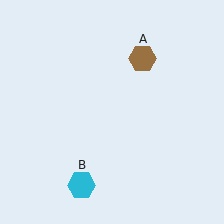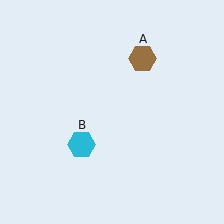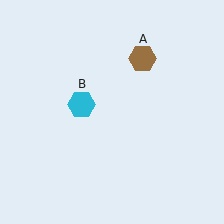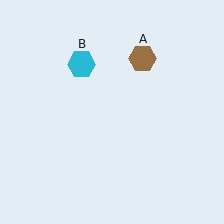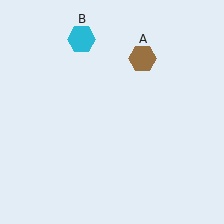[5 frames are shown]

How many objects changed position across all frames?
1 object changed position: cyan hexagon (object B).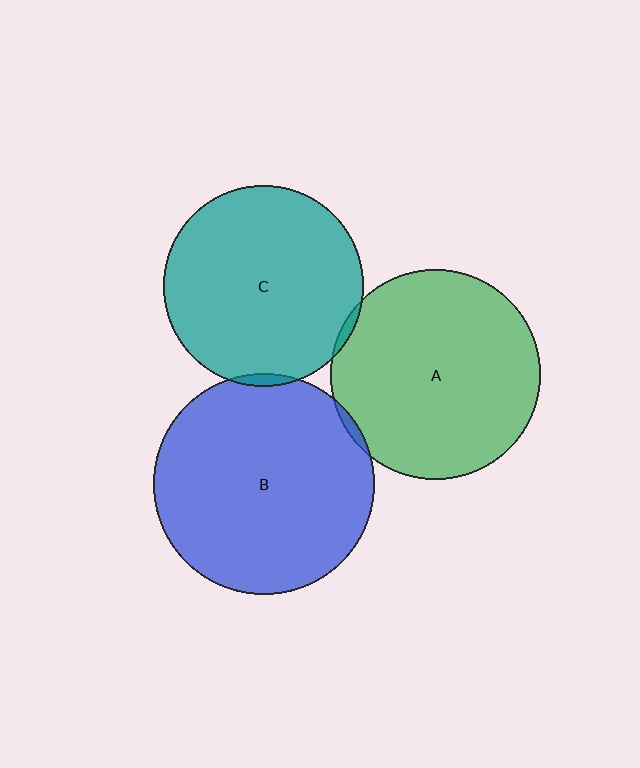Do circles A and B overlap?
Yes.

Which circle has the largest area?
Circle B (blue).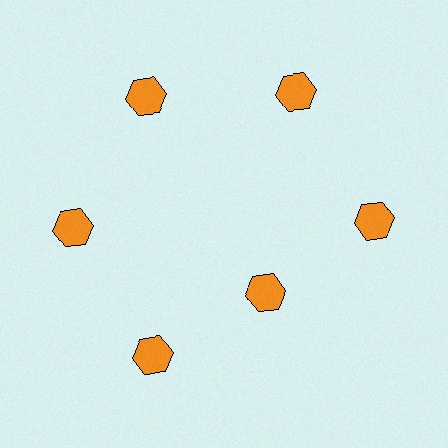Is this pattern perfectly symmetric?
No. The 6 orange hexagons are arranged in a ring, but one element near the 5 o'clock position is pulled inward toward the center, breaking the 6-fold rotational symmetry.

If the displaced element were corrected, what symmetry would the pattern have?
It would have 6-fold rotational symmetry — the pattern would map onto itself every 60 degrees.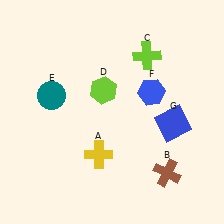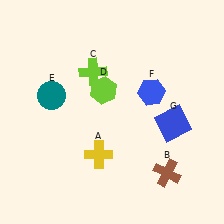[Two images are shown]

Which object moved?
The lime cross (C) moved left.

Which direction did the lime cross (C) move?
The lime cross (C) moved left.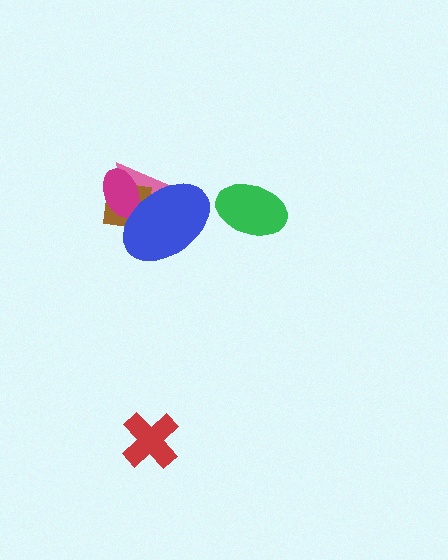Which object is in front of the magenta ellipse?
The blue ellipse is in front of the magenta ellipse.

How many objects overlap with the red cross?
0 objects overlap with the red cross.